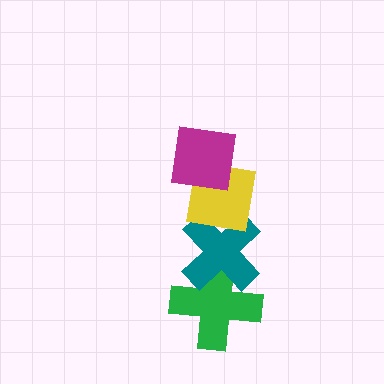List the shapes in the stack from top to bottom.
From top to bottom: the magenta square, the yellow square, the teal cross, the green cross.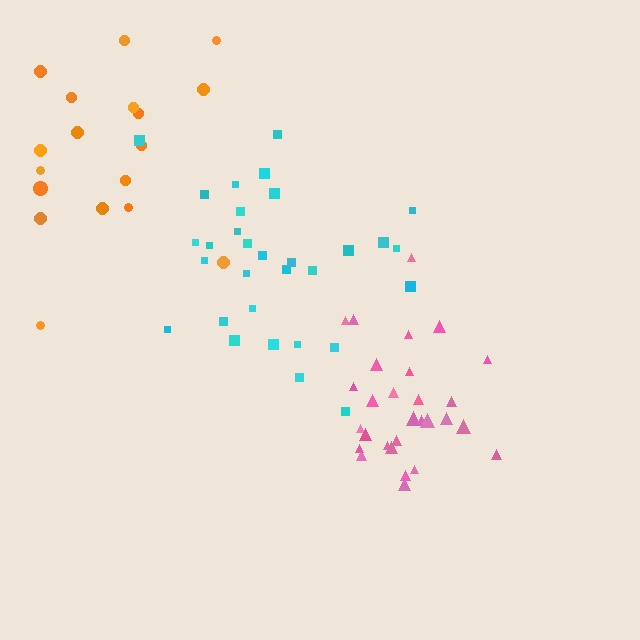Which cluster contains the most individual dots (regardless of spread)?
Cyan (31).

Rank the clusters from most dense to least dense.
pink, cyan, orange.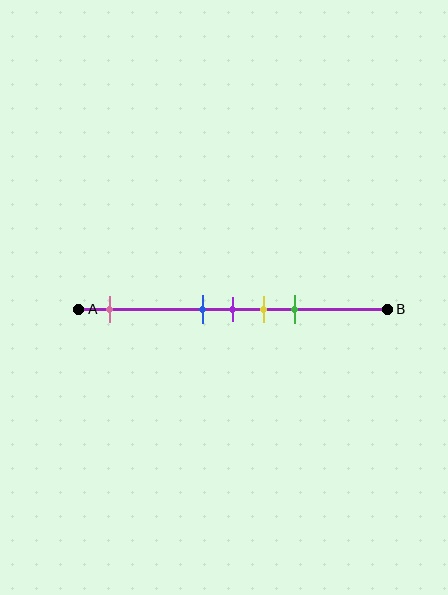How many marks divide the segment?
There are 5 marks dividing the segment.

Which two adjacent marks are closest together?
The blue and purple marks are the closest adjacent pair.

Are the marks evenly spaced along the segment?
No, the marks are not evenly spaced.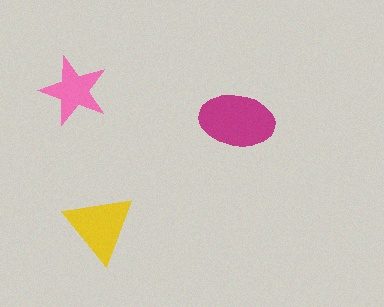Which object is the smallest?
The pink star.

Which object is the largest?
The magenta ellipse.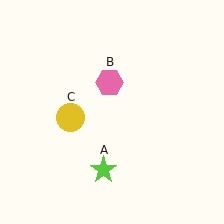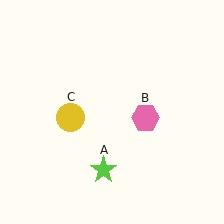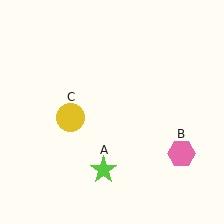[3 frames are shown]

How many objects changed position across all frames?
1 object changed position: pink hexagon (object B).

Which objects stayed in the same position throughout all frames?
Lime star (object A) and yellow circle (object C) remained stationary.